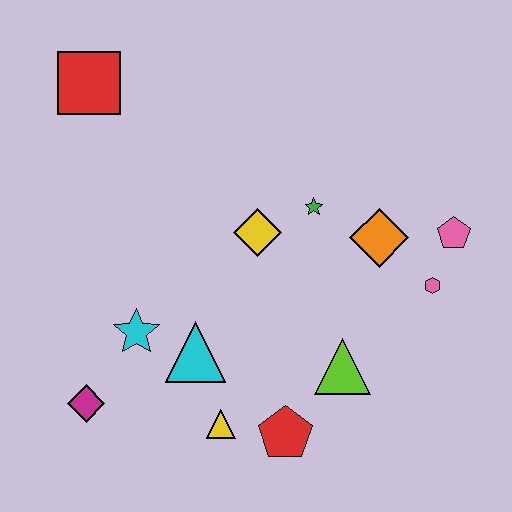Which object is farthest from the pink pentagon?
The magenta diamond is farthest from the pink pentagon.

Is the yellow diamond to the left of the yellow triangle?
No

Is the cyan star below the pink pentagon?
Yes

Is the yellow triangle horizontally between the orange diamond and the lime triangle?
No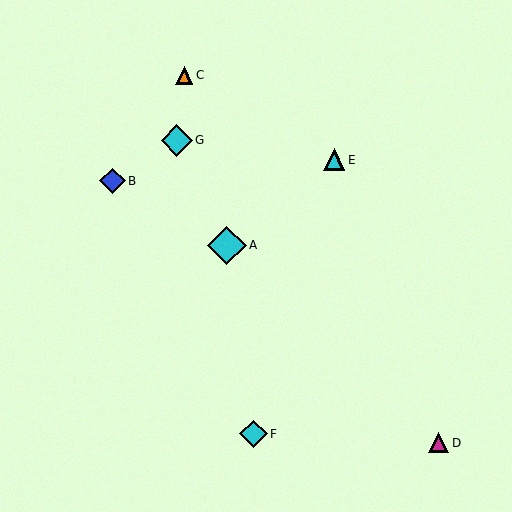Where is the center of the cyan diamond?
The center of the cyan diamond is at (177, 140).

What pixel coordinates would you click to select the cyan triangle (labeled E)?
Click at (334, 160) to select the cyan triangle E.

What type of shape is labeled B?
Shape B is a blue diamond.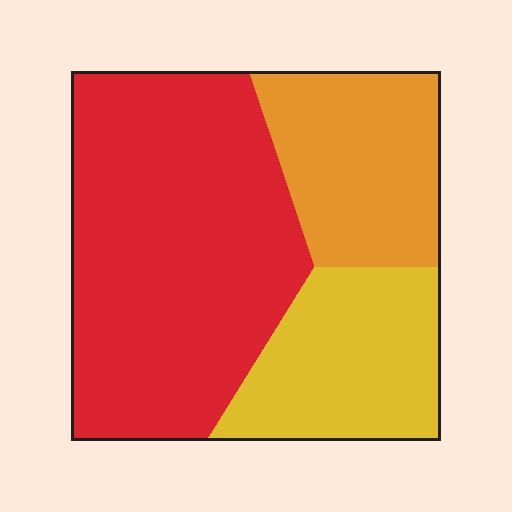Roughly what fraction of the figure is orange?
Orange covers around 25% of the figure.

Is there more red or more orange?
Red.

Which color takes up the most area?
Red, at roughly 55%.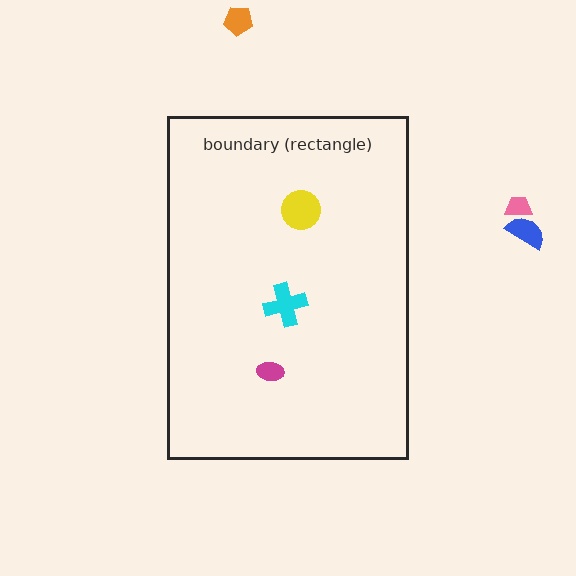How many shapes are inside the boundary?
3 inside, 3 outside.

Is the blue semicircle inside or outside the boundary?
Outside.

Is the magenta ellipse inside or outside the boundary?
Inside.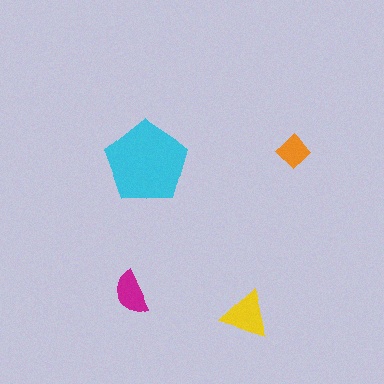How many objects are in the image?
There are 4 objects in the image.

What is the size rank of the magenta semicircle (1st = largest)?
3rd.